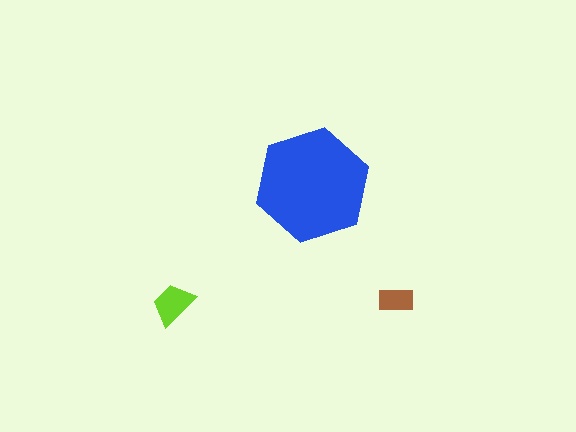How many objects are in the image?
There are 3 objects in the image.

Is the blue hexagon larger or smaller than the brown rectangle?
Larger.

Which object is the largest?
The blue hexagon.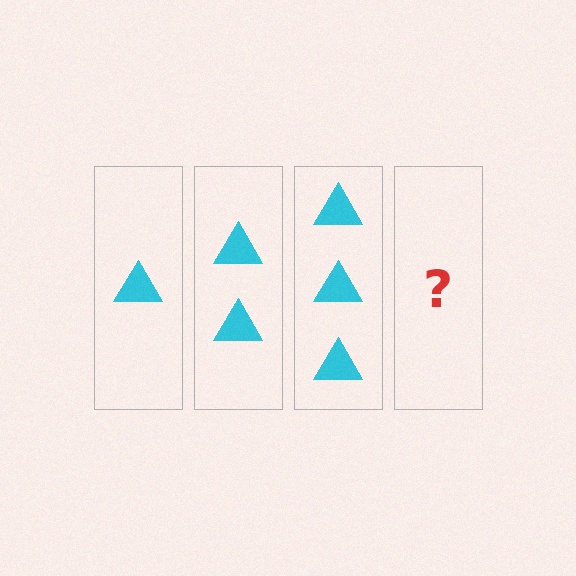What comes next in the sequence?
The next element should be 4 triangles.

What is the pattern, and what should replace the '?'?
The pattern is that each step adds one more triangle. The '?' should be 4 triangles.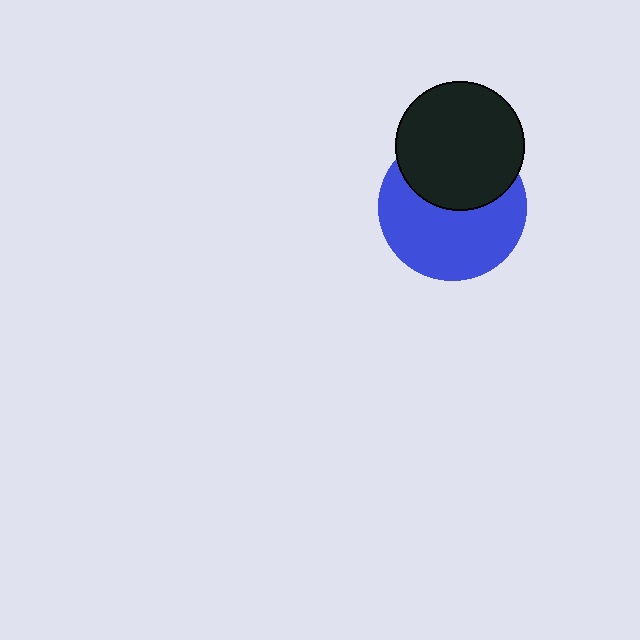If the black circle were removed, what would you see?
You would see the complete blue circle.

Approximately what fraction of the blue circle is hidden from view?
Roughly 40% of the blue circle is hidden behind the black circle.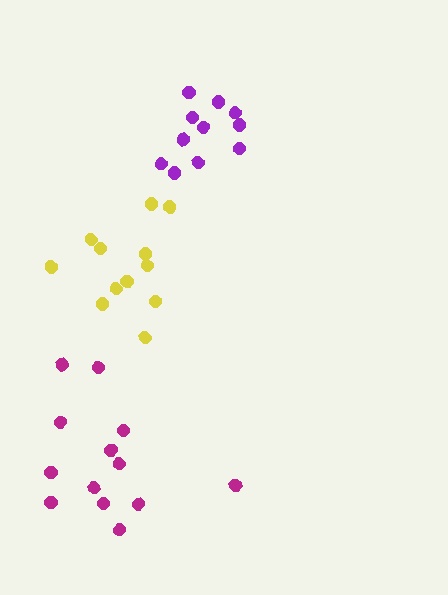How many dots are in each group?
Group 1: 11 dots, Group 2: 12 dots, Group 3: 13 dots (36 total).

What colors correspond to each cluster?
The clusters are colored: purple, yellow, magenta.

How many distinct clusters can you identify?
There are 3 distinct clusters.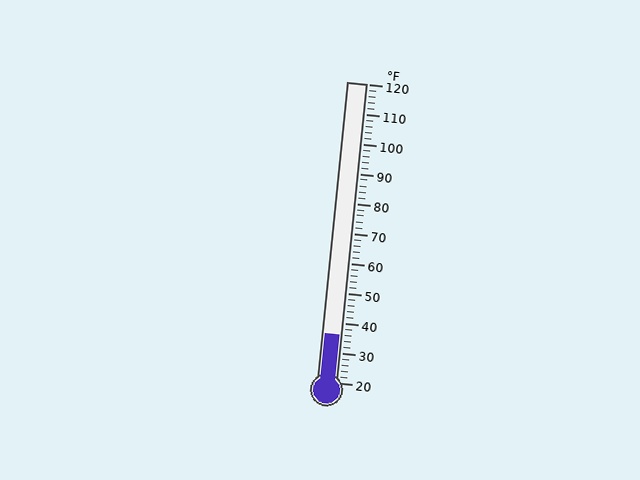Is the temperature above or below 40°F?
The temperature is below 40°F.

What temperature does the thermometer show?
The thermometer shows approximately 36°F.